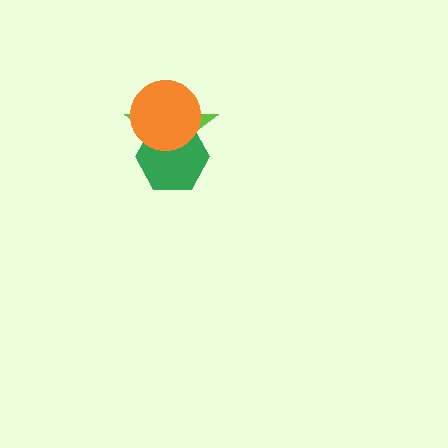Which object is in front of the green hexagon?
The orange circle is in front of the green hexagon.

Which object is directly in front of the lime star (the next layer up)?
The green hexagon is directly in front of the lime star.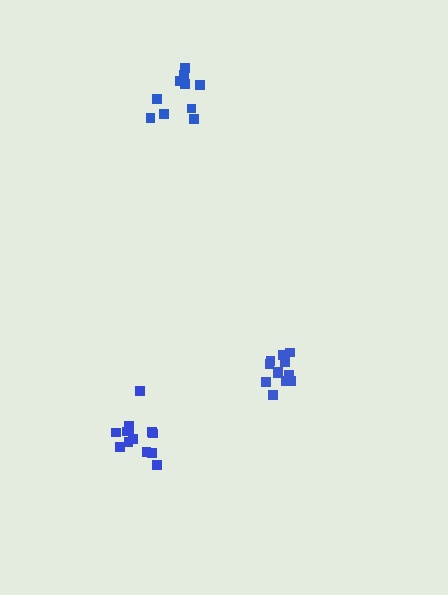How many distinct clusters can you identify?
There are 3 distinct clusters.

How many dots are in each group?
Group 1: 10 dots, Group 2: 13 dots, Group 3: 13 dots (36 total).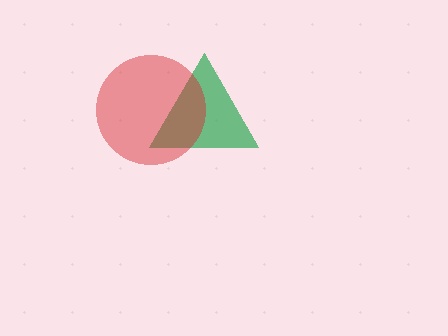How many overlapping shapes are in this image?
There are 2 overlapping shapes in the image.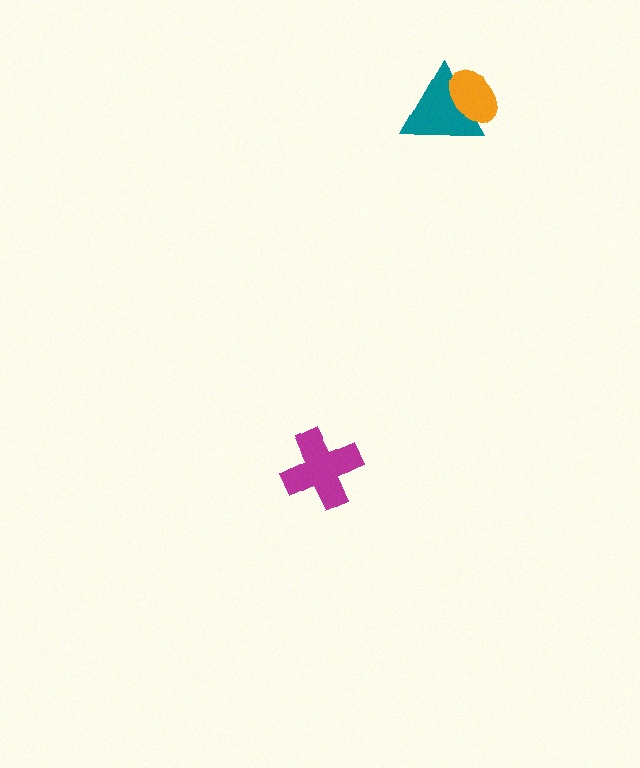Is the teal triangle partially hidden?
Yes, it is partially covered by another shape.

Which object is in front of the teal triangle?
The orange ellipse is in front of the teal triangle.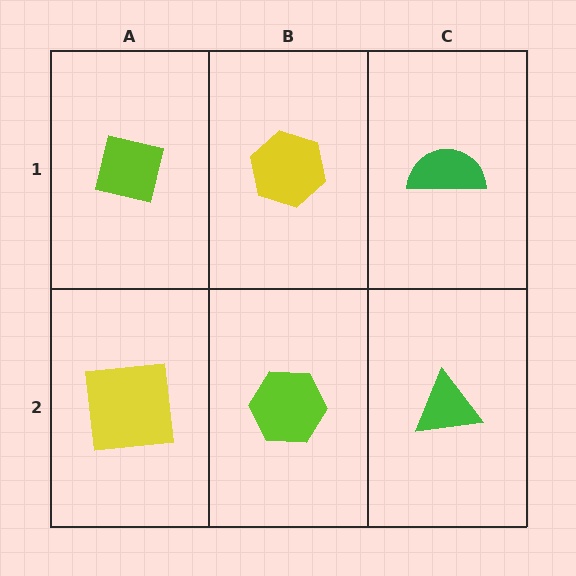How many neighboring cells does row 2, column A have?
2.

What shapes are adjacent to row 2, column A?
A lime square (row 1, column A), a lime hexagon (row 2, column B).